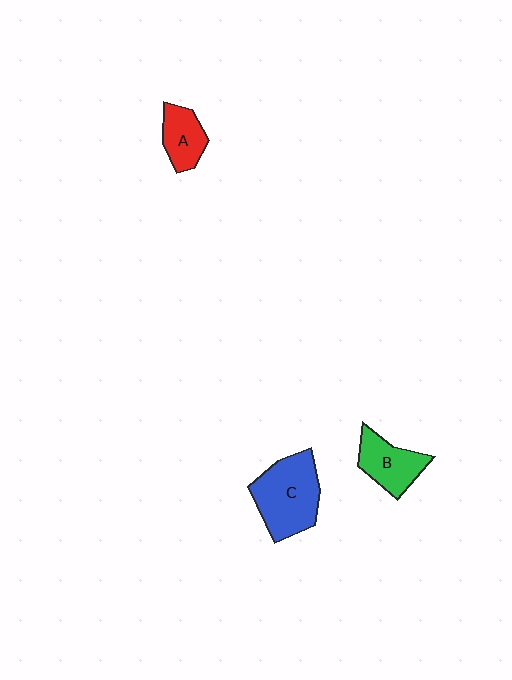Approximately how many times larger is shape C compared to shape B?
Approximately 1.6 times.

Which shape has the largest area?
Shape C (blue).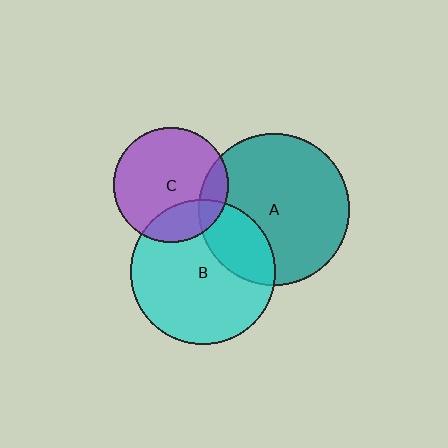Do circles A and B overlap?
Yes.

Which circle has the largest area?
Circle A (teal).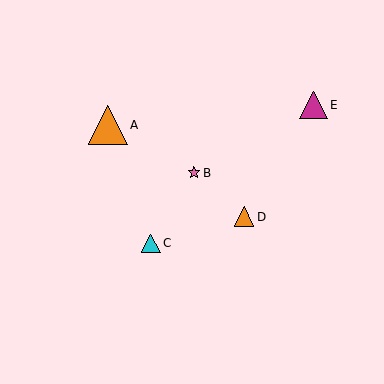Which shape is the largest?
The orange triangle (labeled A) is the largest.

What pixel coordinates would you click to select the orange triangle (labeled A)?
Click at (108, 125) to select the orange triangle A.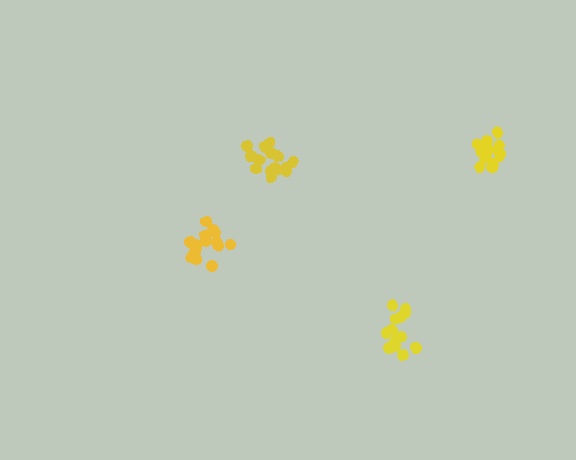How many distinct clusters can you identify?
There are 4 distinct clusters.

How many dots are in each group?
Group 1: 17 dots, Group 2: 15 dots, Group 3: 13 dots, Group 4: 16 dots (61 total).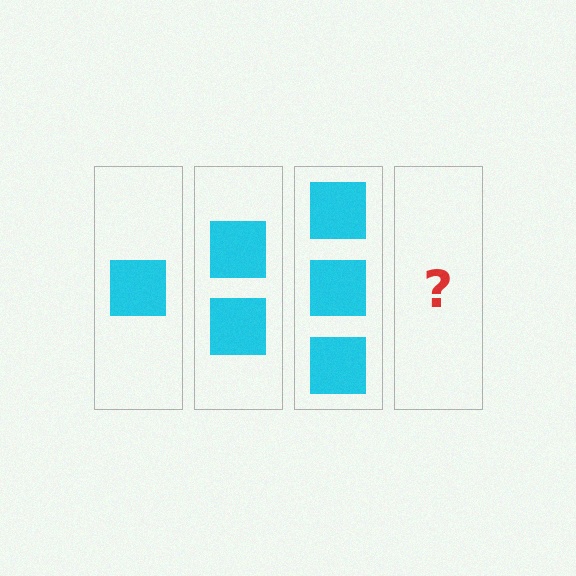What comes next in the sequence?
The next element should be 4 squares.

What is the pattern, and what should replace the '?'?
The pattern is that each step adds one more square. The '?' should be 4 squares.